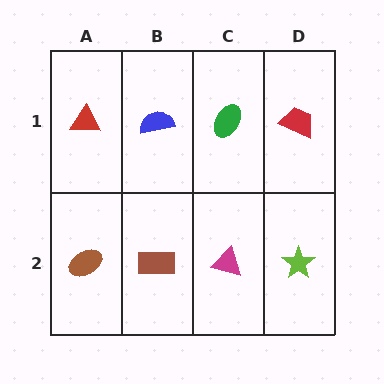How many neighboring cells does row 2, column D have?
2.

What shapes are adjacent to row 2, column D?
A red trapezoid (row 1, column D), a magenta triangle (row 2, column C).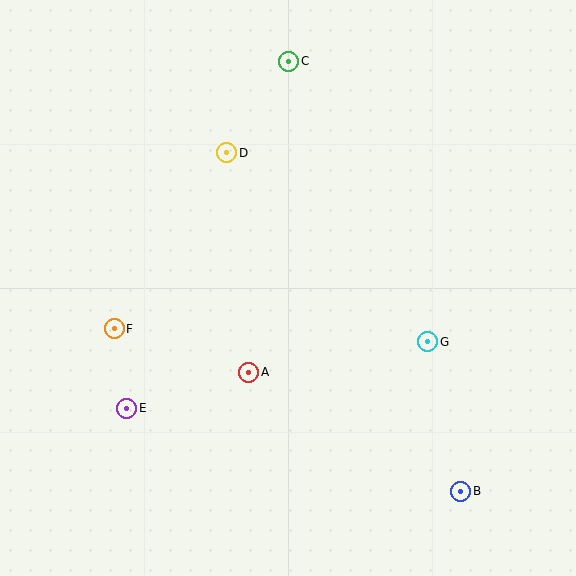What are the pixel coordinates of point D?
Point D is at (227, 153).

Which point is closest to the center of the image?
Point A at (249, 372) is closest to the center.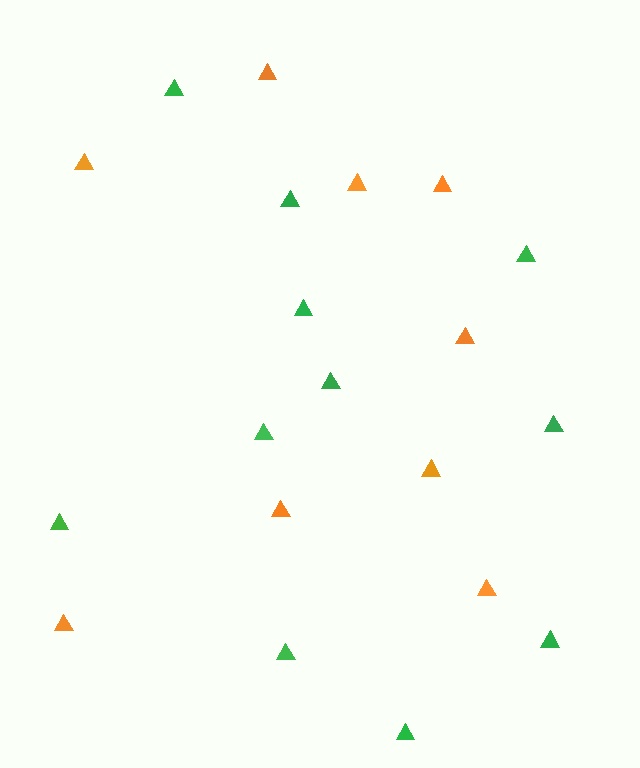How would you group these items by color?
There are 2 groups: one group of orange triangles (9) and one group of green triangles (11).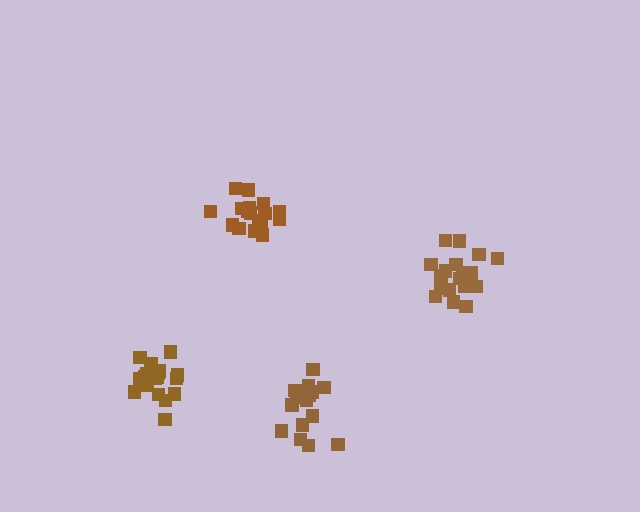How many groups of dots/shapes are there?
There are 4 groups.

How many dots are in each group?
Group 1: 18 dots, Group 2: 17 dots, Group 3: 19 dots, Group 4: 19 dots (73 total).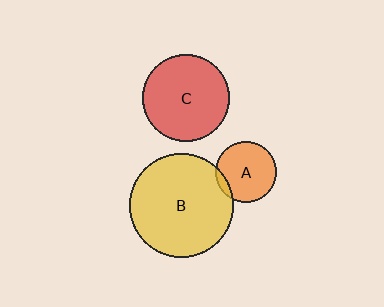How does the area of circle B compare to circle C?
Approximately 1.4 times.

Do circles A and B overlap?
Yes.